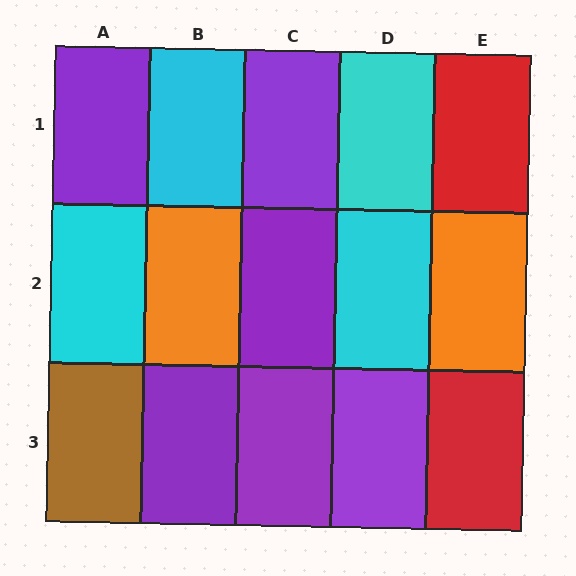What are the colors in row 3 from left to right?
Brown, purple, purple, purple, red.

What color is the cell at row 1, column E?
Red.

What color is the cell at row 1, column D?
Cyan.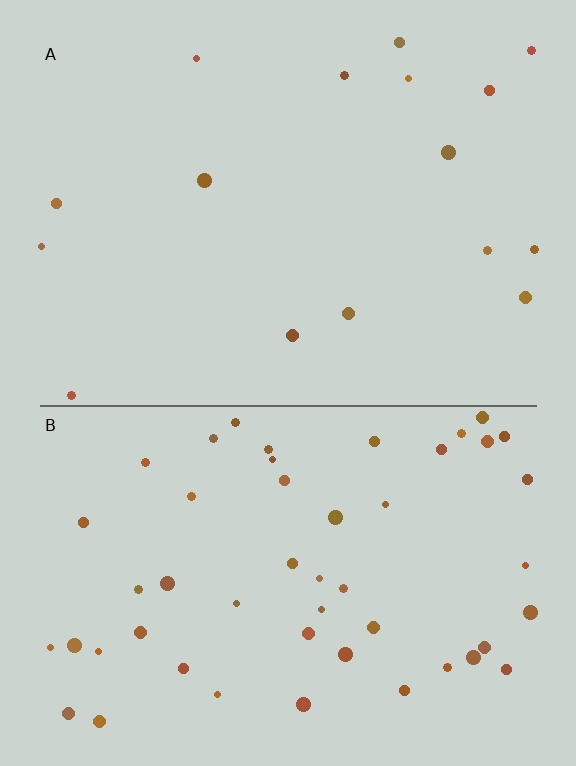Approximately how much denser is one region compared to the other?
Approximately 3.1× — region B over region A.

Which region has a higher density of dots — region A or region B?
B (the bottom).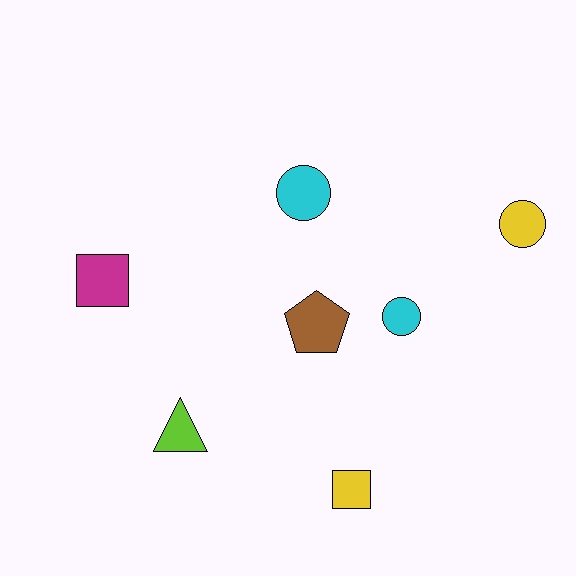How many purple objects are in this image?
There are no purple objects.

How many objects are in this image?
There are 7 objects.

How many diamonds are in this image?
There are no diamonds.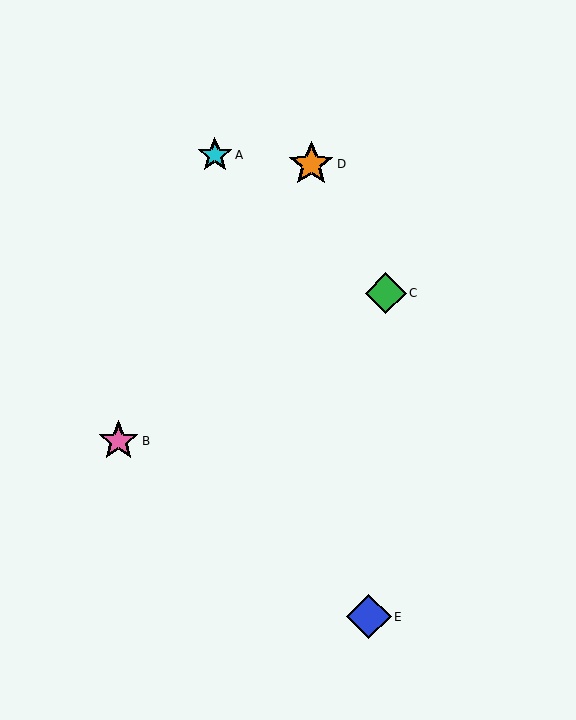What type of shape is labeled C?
Shape C is a green diamond.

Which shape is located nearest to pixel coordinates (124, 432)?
The pink star (labeled B) at (118, 441) is nearest to that location.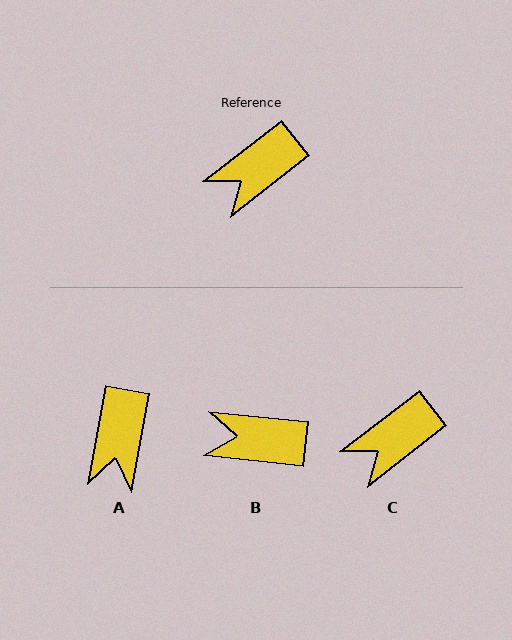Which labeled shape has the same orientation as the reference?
C.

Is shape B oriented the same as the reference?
No, it is off by about 44 degrees.